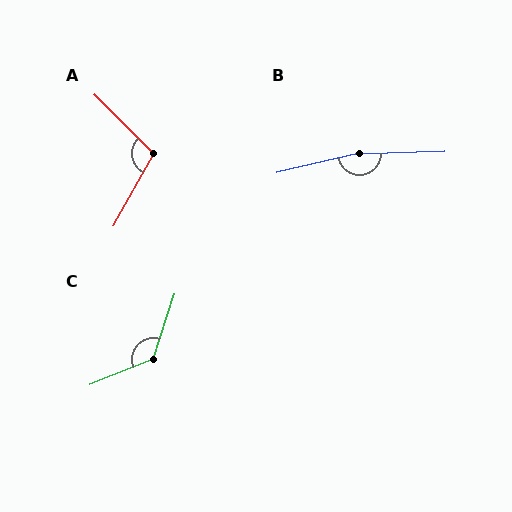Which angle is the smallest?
A, at approximately 106 degrees.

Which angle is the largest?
B, at approximately 168 degrees.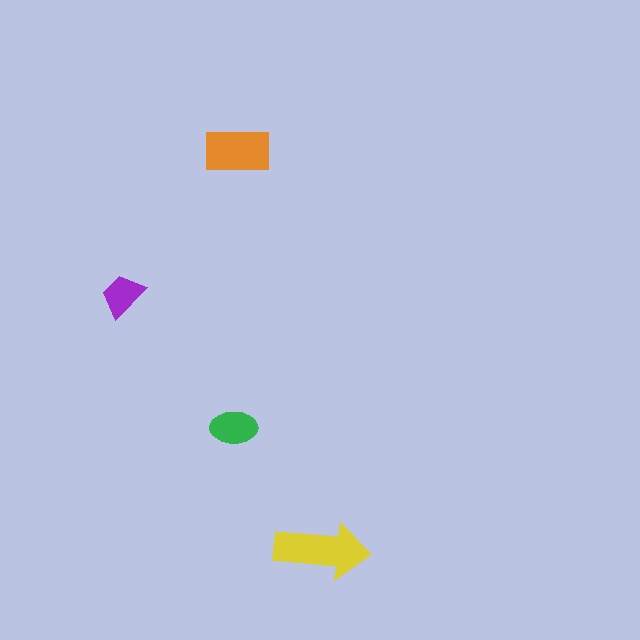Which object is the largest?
The yellow arrow.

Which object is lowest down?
The yellow arrow is bottommost.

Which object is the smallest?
The purple trapezoid.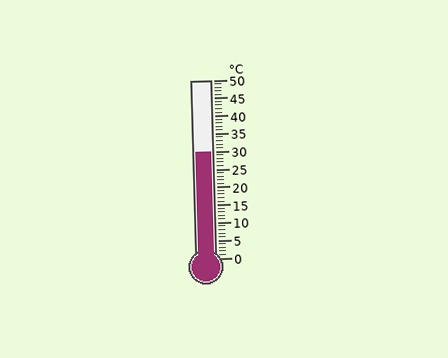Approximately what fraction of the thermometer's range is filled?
The thermometer is filled to approximately 60% of its range.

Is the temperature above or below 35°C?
The temperature is below 35°C.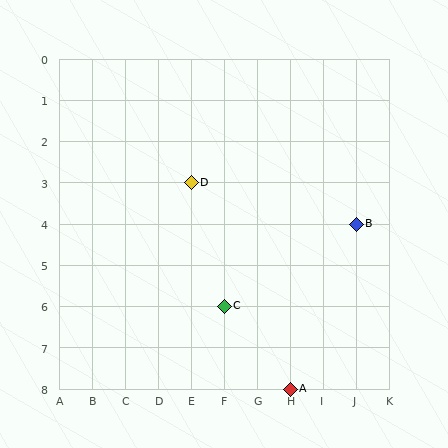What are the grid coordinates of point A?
Point A is at grid coordinates (H, 8).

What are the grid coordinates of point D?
Point D is at grid coordinates (E, 3).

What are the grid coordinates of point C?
Point C is at grid coordinates (F, 6).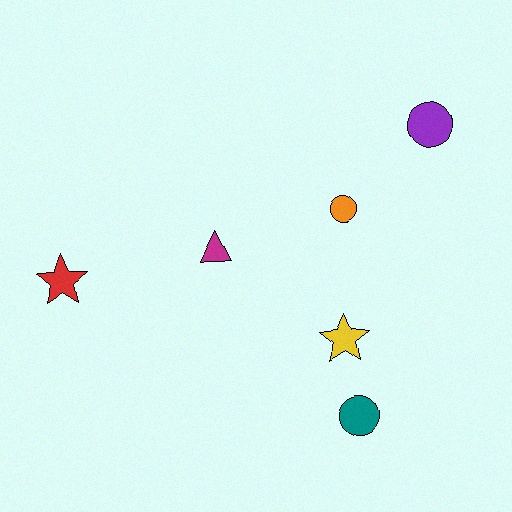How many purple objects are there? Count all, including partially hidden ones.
There is 1 purple object.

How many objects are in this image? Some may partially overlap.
There are 6 objects.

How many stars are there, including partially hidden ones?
There are 2 stars.